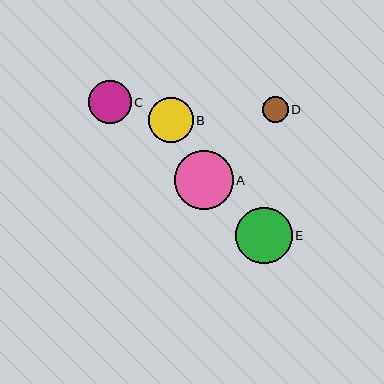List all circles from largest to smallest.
From largest to smallest: A, E, B, C, D.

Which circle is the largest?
Circle A is the largest with a size of approximately 59 pixels.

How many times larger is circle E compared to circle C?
Circle E is approximately 1.3 times the size of circle C.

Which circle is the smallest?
Circle D is the smallest with a size of approximately 26 pixels.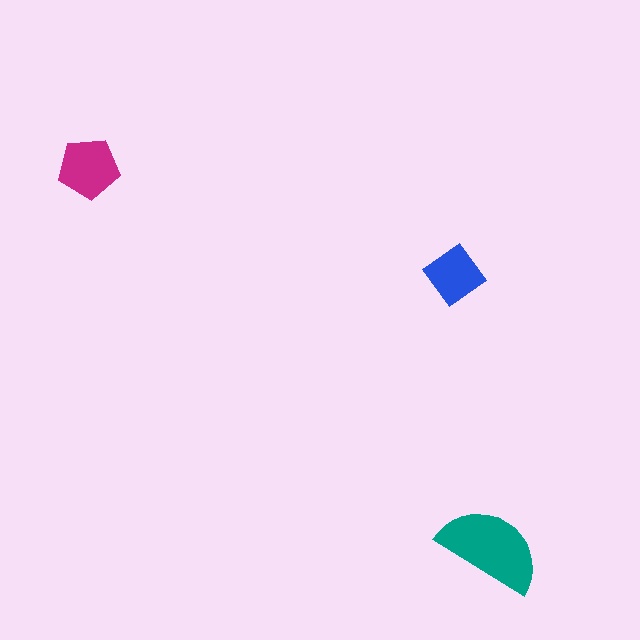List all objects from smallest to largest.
The blue diamond, the magenta pentagon, the teal semicircle.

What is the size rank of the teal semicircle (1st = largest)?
1st.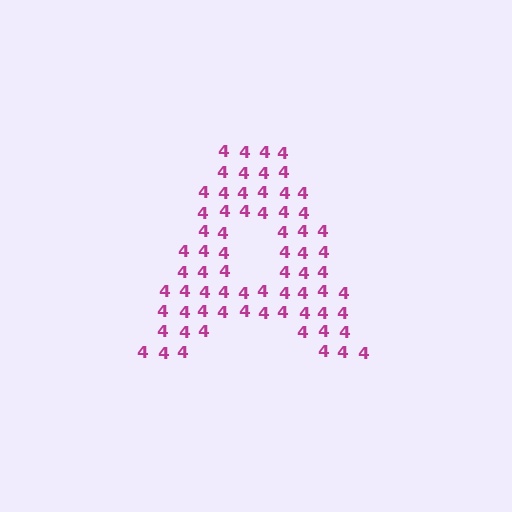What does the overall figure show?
The overall figure shows the letter A.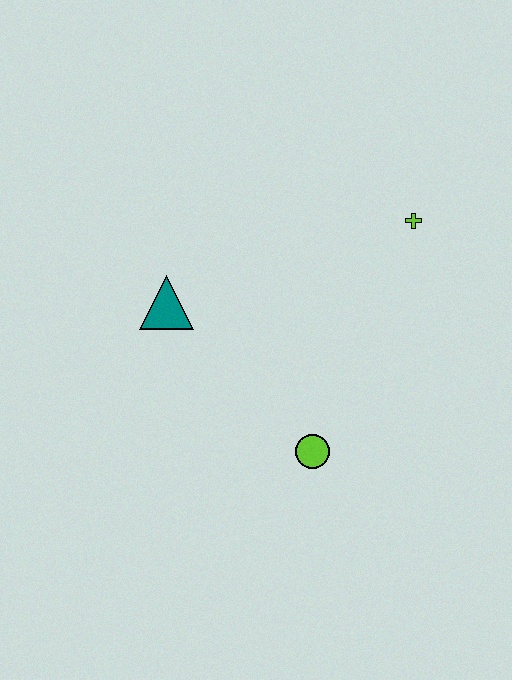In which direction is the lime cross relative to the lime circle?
The lime cross is above the lime circle.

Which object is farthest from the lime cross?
The teal triangle is farthest from the lime cross.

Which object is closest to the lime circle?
The teal triangle is closest to the lime circle.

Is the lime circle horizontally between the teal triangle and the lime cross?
Yes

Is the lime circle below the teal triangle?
Yes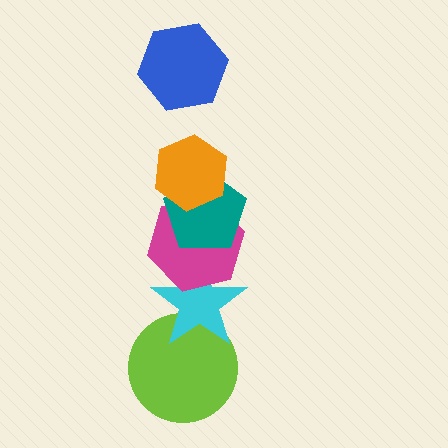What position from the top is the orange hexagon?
The orange hexagon is 2nd from the top.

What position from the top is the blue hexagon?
The blue hexagon is 1st from the top.